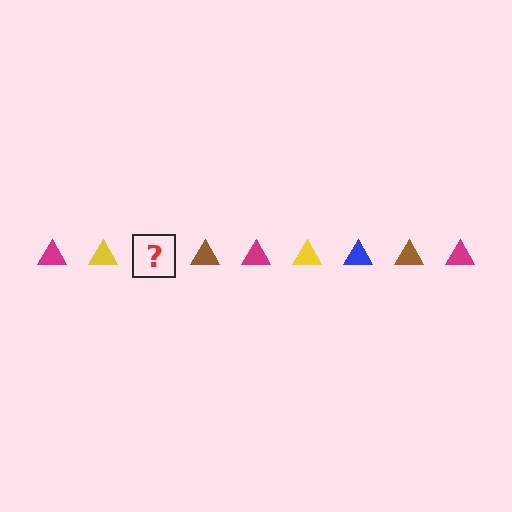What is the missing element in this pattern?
The missing element is a blue triangle.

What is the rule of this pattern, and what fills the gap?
The rule is that the pattern cycles through magenta, yellow, blue, brown triangles. The gap should be filled with a blue triangle.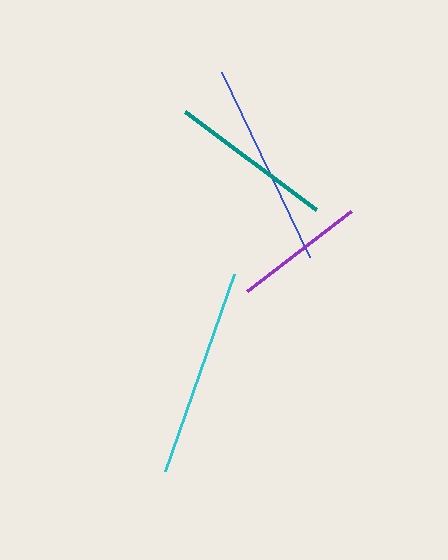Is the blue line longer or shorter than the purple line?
The blue line is longer than the purple line.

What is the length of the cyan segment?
The cyan segment is approximately 209 pixels long.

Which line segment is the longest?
The cyan line is the longest at approximately 209 pixels.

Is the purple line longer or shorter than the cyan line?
The cyan line is longer than the purple line.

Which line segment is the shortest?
The purple line is the shortest at approximately 132 pixels.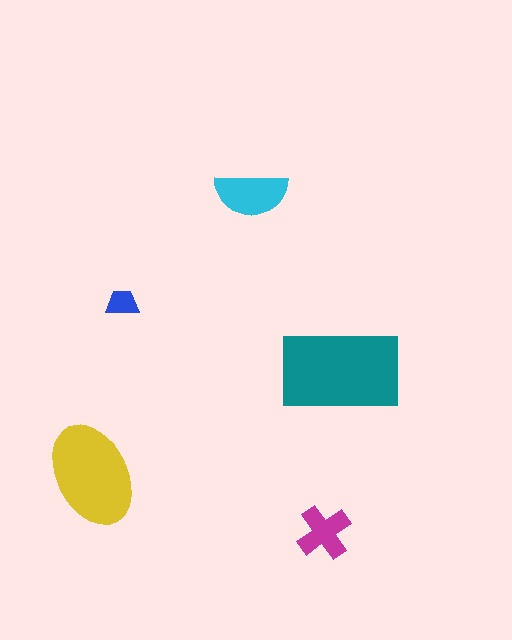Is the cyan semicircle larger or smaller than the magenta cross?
Larger.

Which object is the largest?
The teal rectangle.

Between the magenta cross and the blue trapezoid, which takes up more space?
The magenta cross.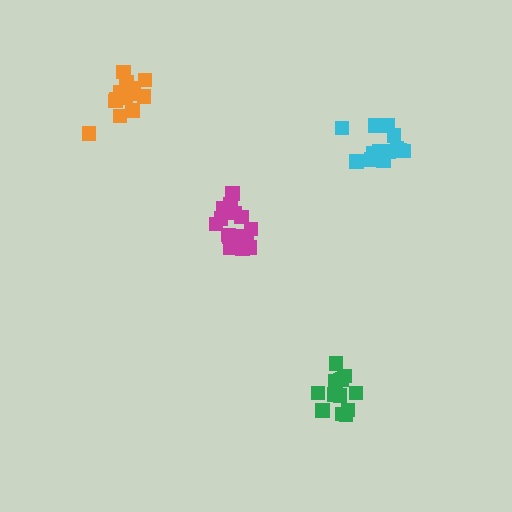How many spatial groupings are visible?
There are 4 spatial groupings.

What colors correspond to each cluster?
The clusters are colored: orange, magenta, green, cyan.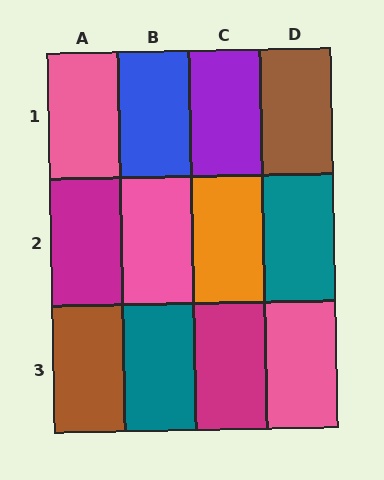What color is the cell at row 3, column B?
Teal.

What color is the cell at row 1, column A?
Pink.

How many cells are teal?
2 cells are teal.